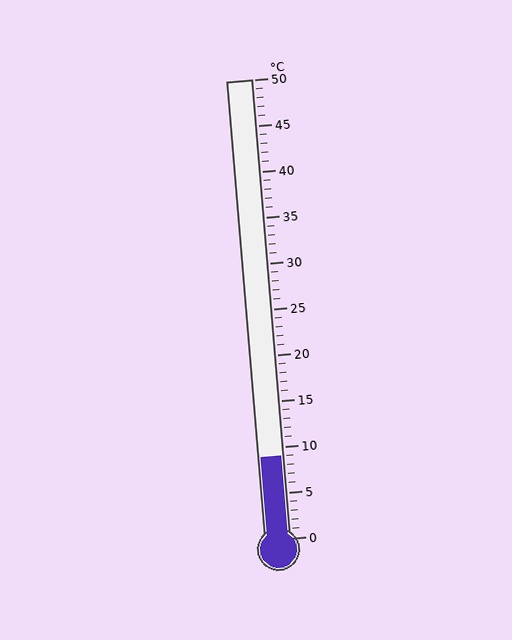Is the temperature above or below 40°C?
The temperature is below 40°C.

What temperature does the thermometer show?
The thermometer shows approximately 9°C.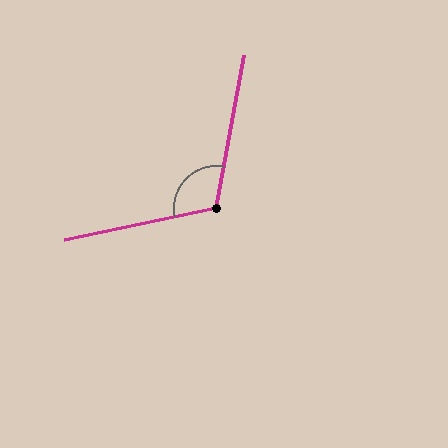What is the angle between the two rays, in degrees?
Approximately 112 degrees.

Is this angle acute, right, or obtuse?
It is obtuse.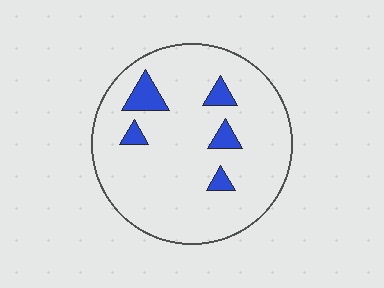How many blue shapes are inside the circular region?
5.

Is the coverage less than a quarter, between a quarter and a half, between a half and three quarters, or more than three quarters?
Less than a quarter.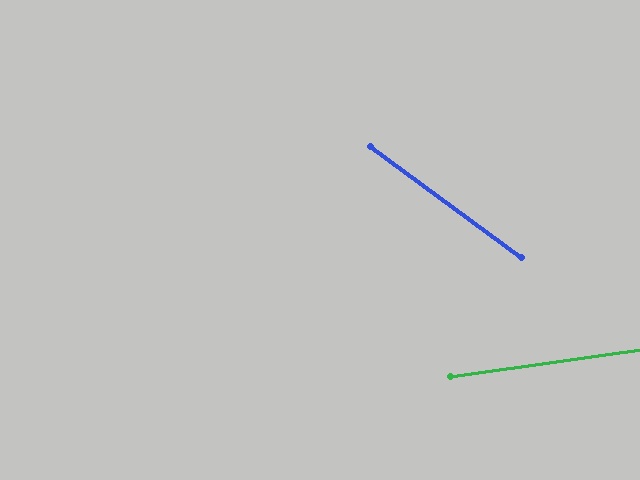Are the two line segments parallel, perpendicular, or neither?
Neither parallel nor perpendicular — they differ by about 44°.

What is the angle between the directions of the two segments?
Approximately 44 degrees.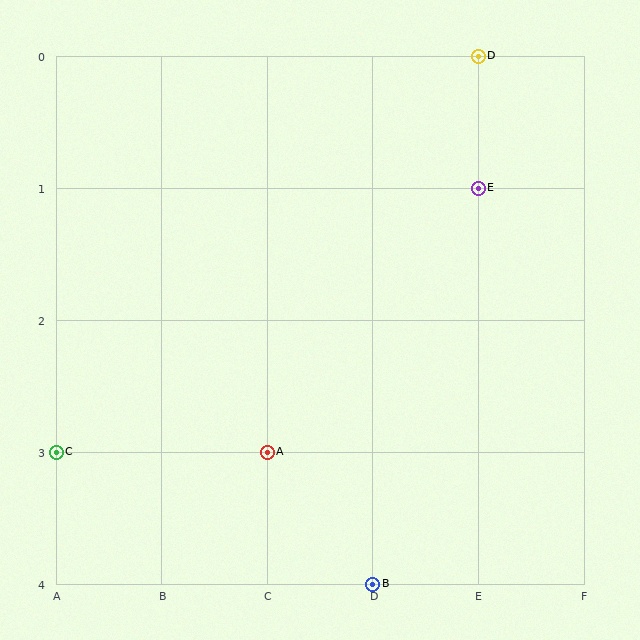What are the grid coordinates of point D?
Point D is at grid coordinates (E, 0).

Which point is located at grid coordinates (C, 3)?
Point A is at (C, 3).